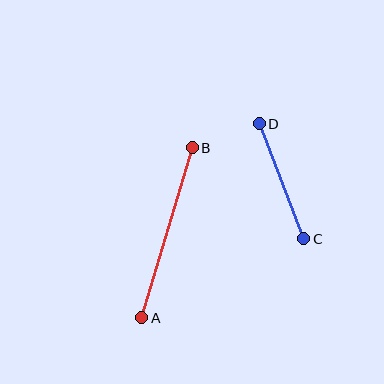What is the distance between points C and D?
The distance is approximately 123 pixels.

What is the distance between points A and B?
The distance is approximately 177 pixels.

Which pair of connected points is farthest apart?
Points A and B are farthest apart.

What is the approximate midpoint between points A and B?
The midpoint is at approximately (167, 233) pixels.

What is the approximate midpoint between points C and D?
The midpoint is at approximately (282, 181) pixels.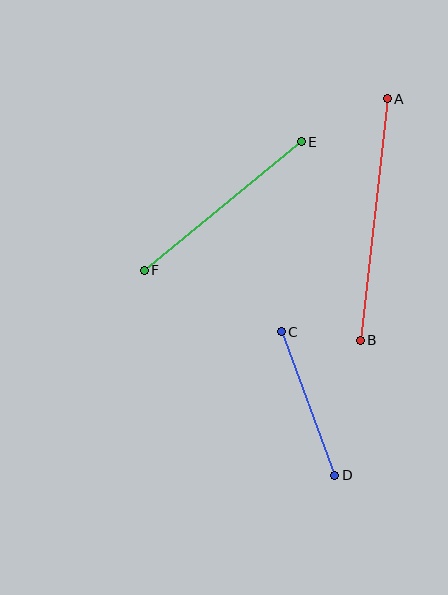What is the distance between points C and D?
The distance is approximately 153 pixels.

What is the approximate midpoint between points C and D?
The midpoint is at approximately (308, 404) pixels.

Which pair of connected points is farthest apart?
Points A and B are farthest apart.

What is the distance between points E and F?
The distance is approximately 203 pixels.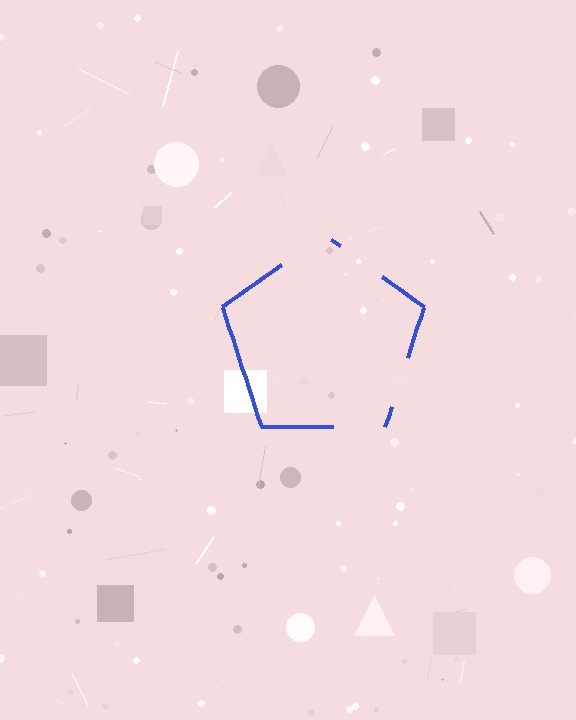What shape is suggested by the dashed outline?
The dashed outline suggests a pentagon.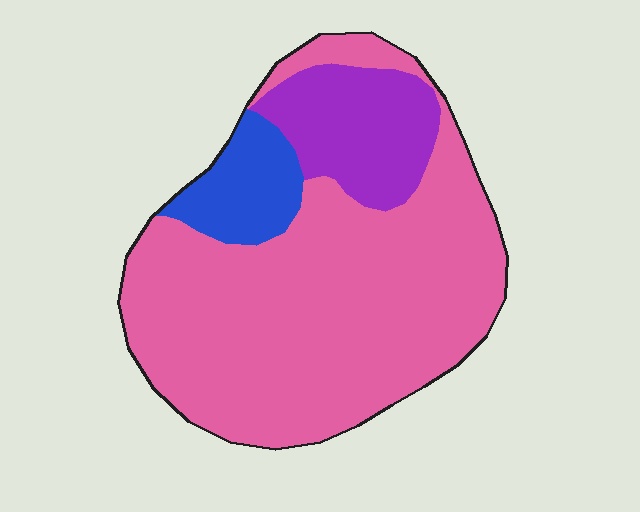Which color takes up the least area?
Blue, at roughly 10%.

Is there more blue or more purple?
Purple.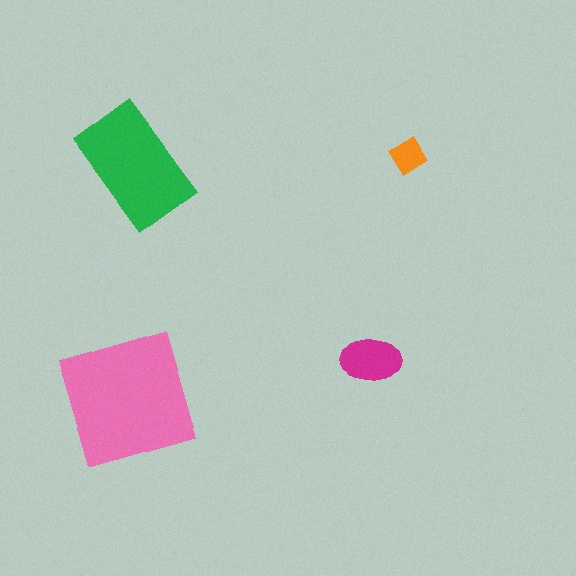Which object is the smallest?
The orange diamond.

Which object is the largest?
The pink square.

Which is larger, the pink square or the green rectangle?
The pink square.